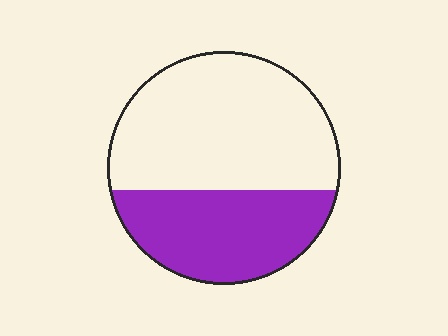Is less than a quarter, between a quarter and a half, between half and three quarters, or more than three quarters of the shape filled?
Between a quarter and a half.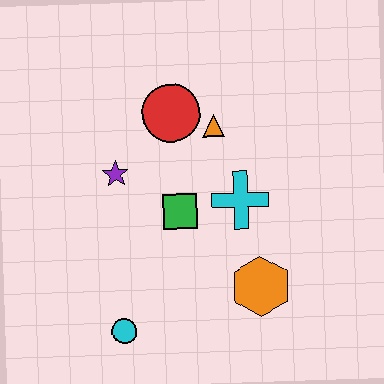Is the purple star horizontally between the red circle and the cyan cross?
No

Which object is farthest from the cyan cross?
The cyan circle is farthest from the cyan cross.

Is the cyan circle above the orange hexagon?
No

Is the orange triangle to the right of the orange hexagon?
No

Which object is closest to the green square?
The cyan cross is closest to the green square.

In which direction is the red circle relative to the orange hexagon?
The red circle is above the orange hexagon.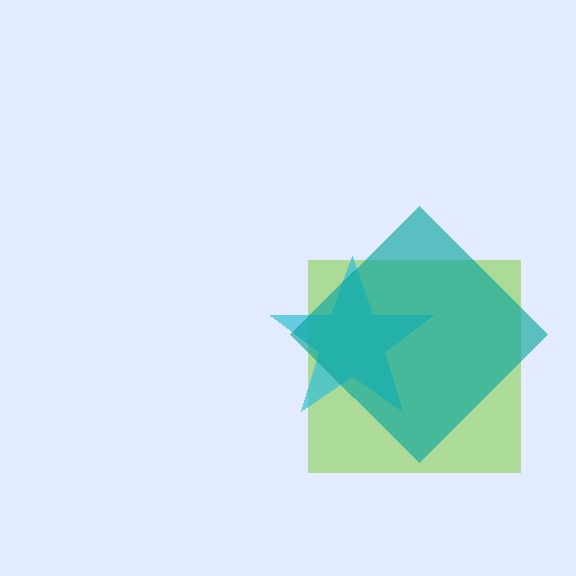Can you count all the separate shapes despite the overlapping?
Yes, there are 3 separate shapes.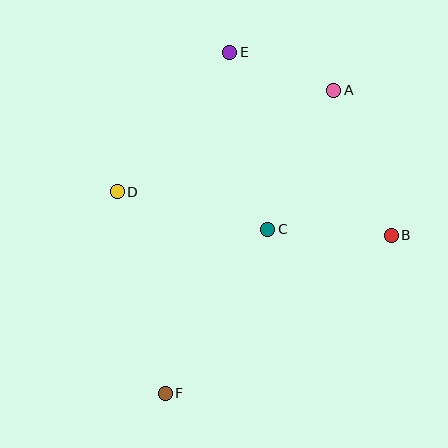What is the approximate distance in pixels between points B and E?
The distance between B and E is approximately 244 pixels.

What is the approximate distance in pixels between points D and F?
The distance between D and F is approximately 207 pixels.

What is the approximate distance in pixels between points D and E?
The distance between D and E is approximately 179 pixels.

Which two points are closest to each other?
Points A and E are closest to each other.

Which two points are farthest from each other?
Points E and F are farthest from each other.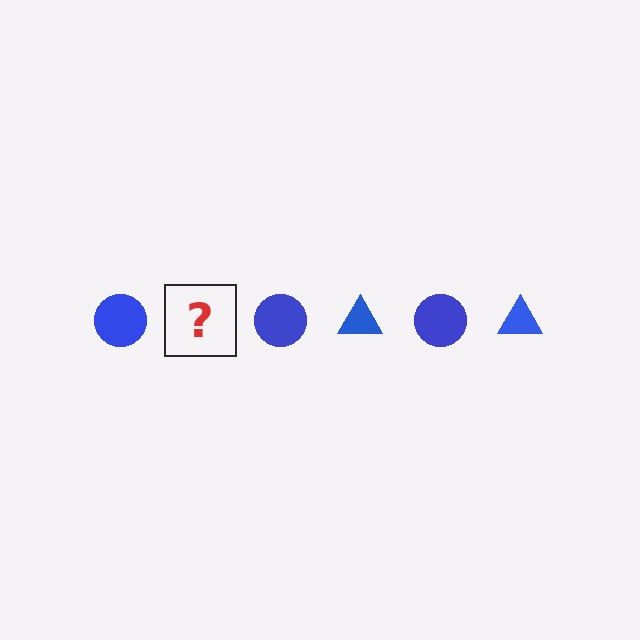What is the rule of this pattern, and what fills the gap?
The rule is that the pattern cycles through circle, triangle shapes in blue. The gap should be filled with a blue triangle.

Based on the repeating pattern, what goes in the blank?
The blank should be a blue triangle.